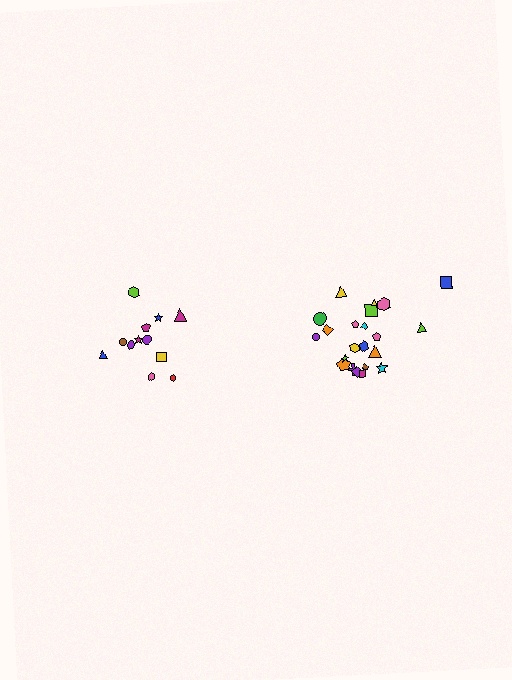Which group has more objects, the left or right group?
The right group.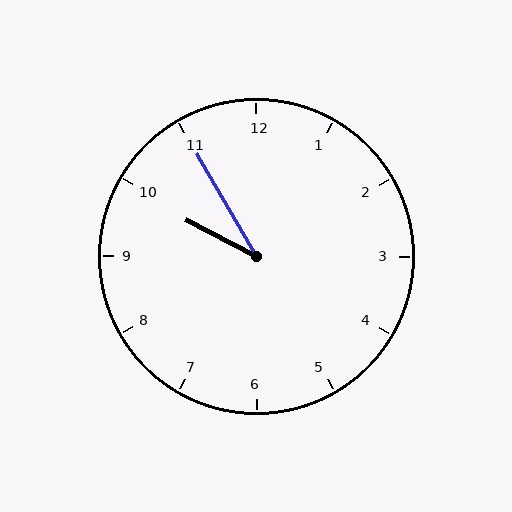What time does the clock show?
9:55.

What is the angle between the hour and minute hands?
Approximately 32 degrees.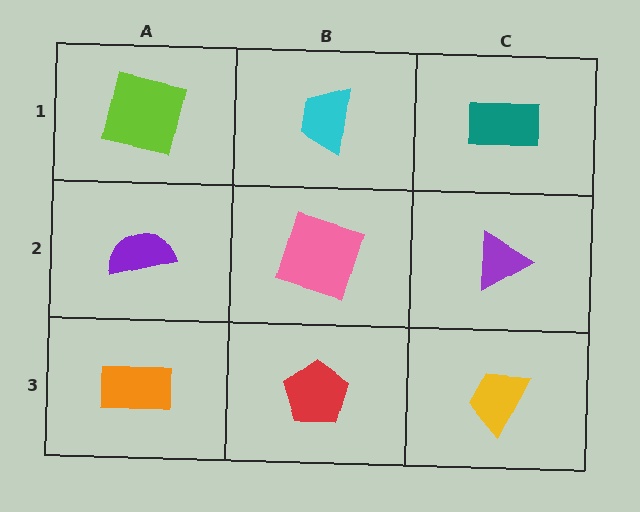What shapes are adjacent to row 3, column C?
A purple triangle (row 2, column C), a red pentagon (row 3, column B).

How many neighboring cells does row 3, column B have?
3.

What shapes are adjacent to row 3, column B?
A pink square (row 2, column B), an orange rectangle (row 3, column A), a yellow trapezoid (row 3, column C).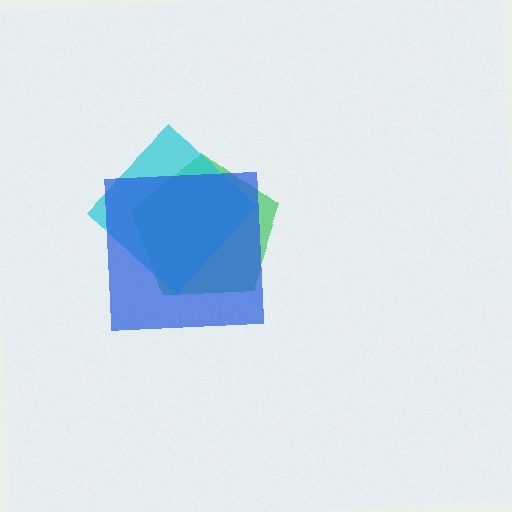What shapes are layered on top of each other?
The layered shapes are: a green pentagon, a cyan diamond, a blue square.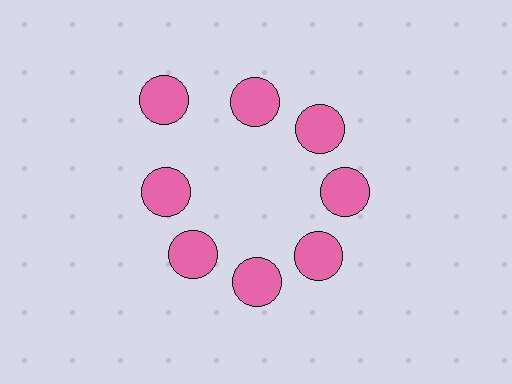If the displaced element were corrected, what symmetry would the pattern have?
It would have 8-fold rotational symmetry — the pattern would map onto itself every 45 degrees.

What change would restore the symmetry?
The symmetry would be restored by moving it inward, back onto the ring so that all 8 circles sit at equal angles and equal distance from the center.